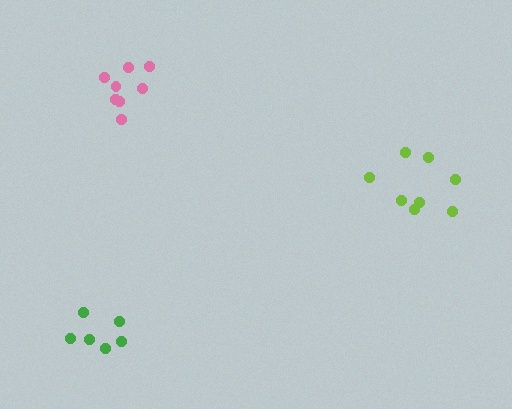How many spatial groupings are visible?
There are 3 spatial groupings.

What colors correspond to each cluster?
The clusters are colored: lime, green, pink.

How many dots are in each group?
Group 1: 8 dots, Group 2: 6 dots, Group 3: 8 dots (22 total).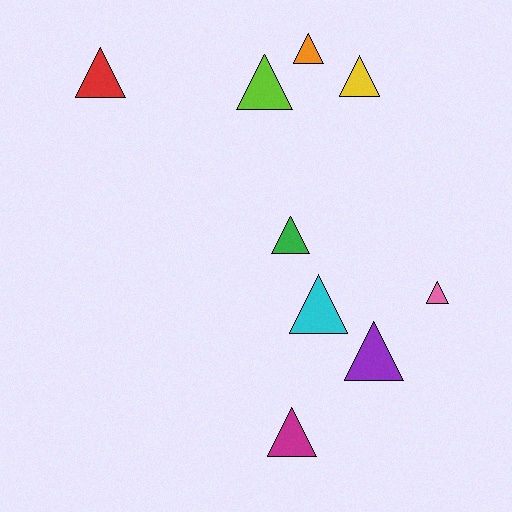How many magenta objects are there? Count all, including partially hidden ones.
There is 1 magenta object.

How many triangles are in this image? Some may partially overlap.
There are 9 triangles.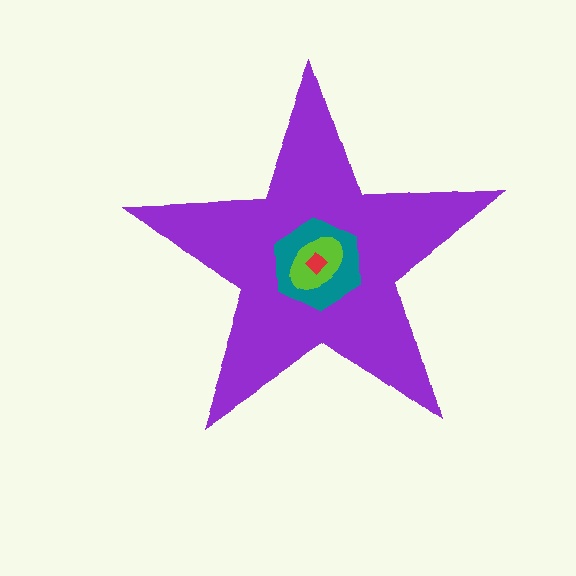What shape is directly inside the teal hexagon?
The lime ellipse.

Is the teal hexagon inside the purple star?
Yes.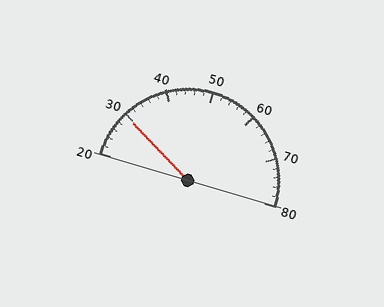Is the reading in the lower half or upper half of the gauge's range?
The reading is in the lower half of the range (20 to 80).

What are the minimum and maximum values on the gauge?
The gauge ranges from 20 to 80.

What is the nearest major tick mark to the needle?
The nearest major tick mark is 30.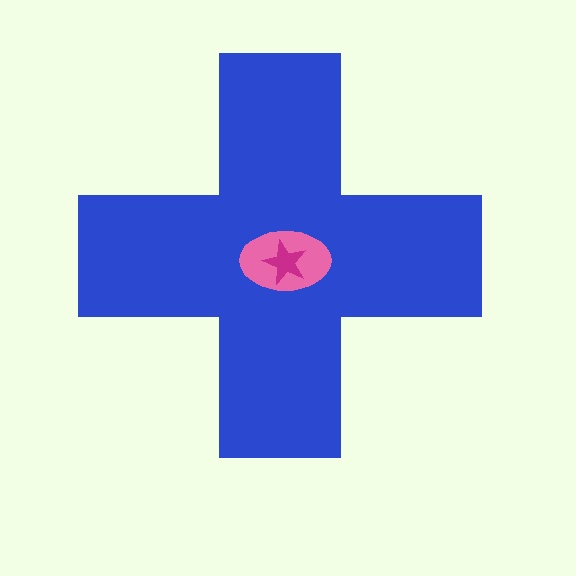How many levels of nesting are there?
3.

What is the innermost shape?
The magenta star.